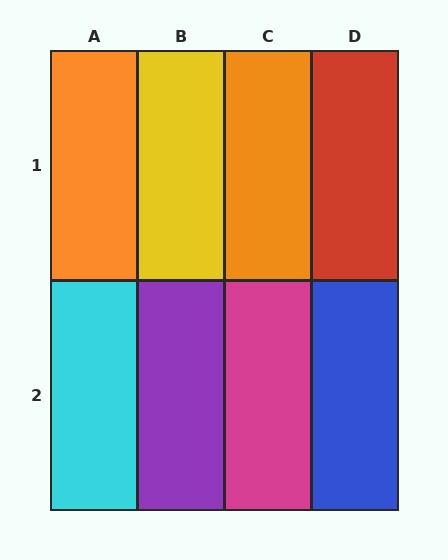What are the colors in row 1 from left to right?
Orange, yellow, orange, red.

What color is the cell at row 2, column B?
Purple.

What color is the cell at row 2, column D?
Blue.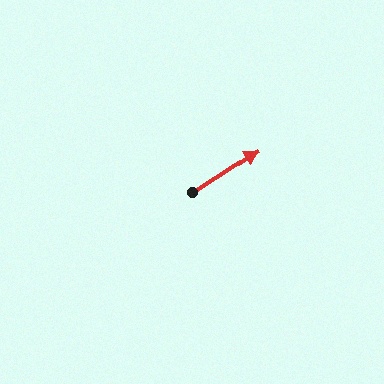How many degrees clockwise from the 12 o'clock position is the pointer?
Approximately 57 degrees.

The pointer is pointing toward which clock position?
Roughly 2 o'clock.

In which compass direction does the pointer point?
Northeast.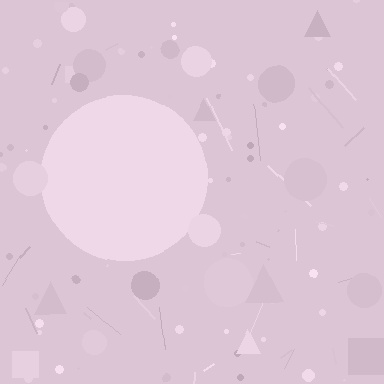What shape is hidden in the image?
A circle is hidden in the image.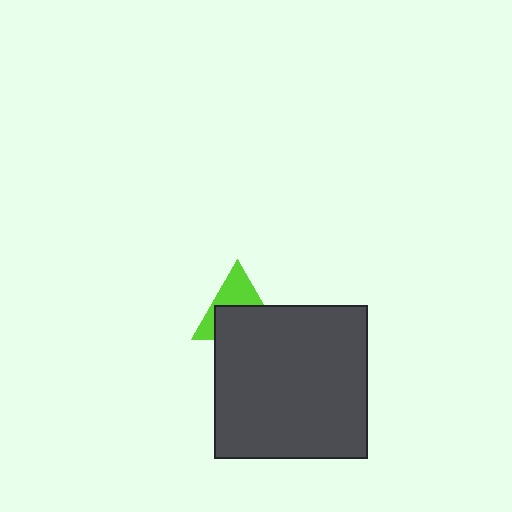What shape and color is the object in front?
The object in front is a dark gray square.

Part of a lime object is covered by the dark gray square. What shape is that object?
It is a triangle.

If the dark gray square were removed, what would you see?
You would see the complete lime triangle.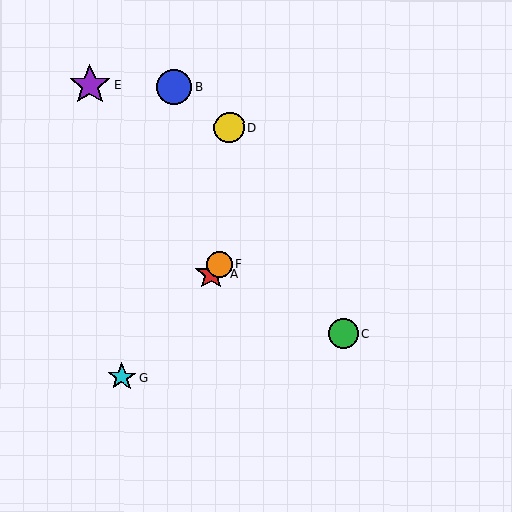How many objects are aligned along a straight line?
3 objects (A, F, G) are aligned along a straight line.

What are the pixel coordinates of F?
Object F is at (219, 264).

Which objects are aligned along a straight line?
Objects A, F, G are aligned along a straight line.